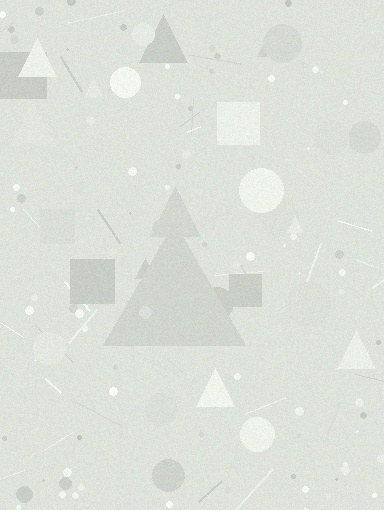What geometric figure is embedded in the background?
A triangle is embedded in the background.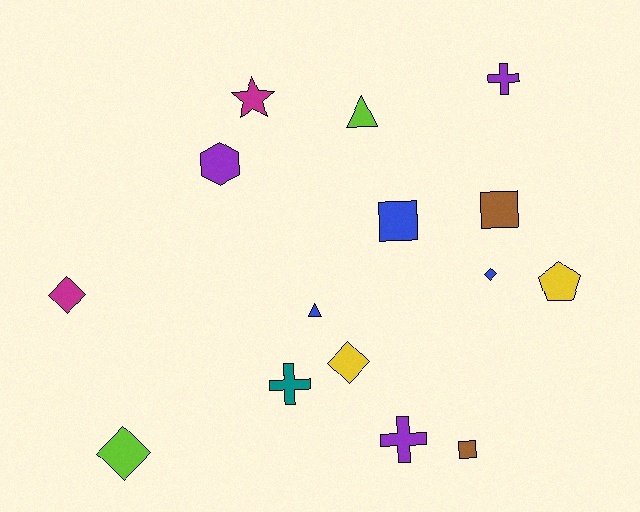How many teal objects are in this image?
There is 1 teal object.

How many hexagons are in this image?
There is 1 hexagon.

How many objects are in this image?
There are 15 objects.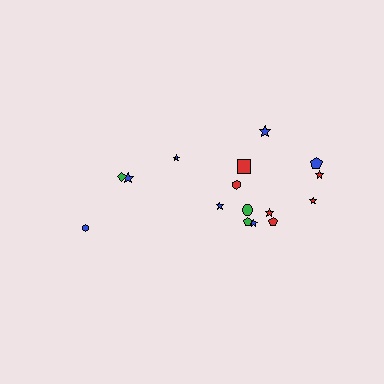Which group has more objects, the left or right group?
The right group.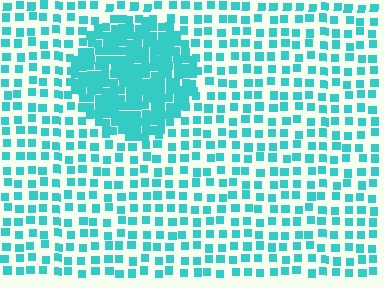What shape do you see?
I see a circle.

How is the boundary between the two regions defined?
The boundary is defined by a change in element density (approximately 2.6x ratio). All elements are the same color, size, and shape.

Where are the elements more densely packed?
The elements are more densely packed inside the circle boundary.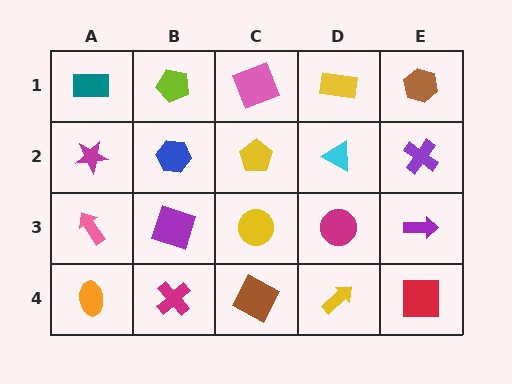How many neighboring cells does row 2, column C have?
4.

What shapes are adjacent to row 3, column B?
A blue hexagon (row 2, column B), a magenta cross (row 4, column B), a pink arrow (row 3, column A), a yellow circle (row 3, column C).